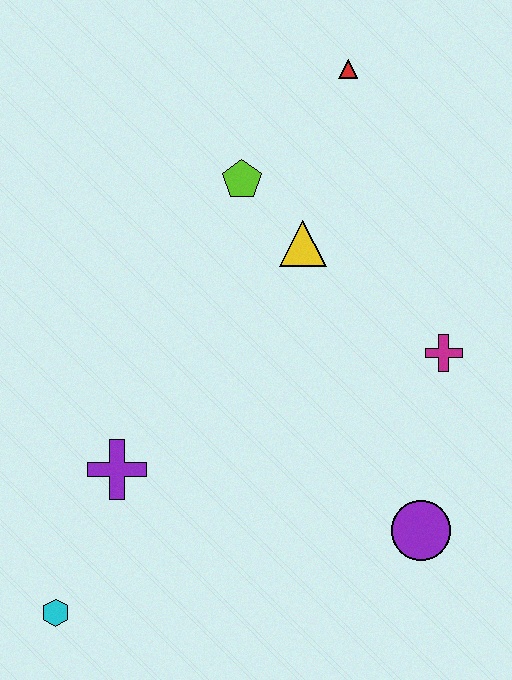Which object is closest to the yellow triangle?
The lime pentagon is closest to the yellow triangle.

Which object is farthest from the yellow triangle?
The cyan hexagon is farthest from the yellow triangle.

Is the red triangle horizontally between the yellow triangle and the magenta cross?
Yes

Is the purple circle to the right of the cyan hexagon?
Yes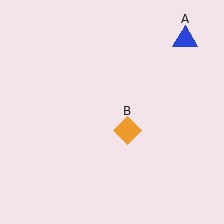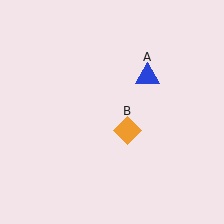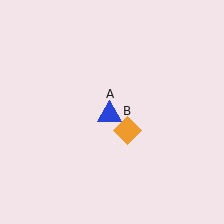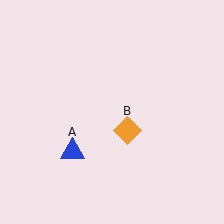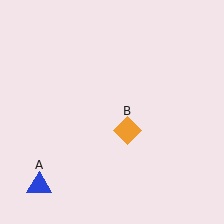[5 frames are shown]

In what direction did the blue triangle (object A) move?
The blue triangle (object A) moved down and to the left.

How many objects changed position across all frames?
1 object changed position: blue triangle (object A).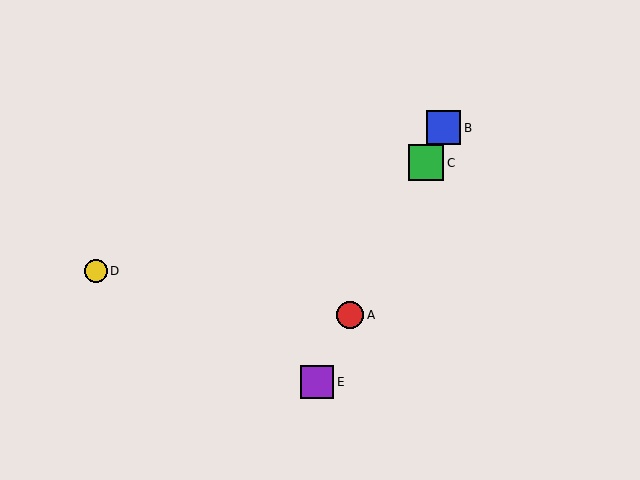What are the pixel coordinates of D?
Object D is at (96, 271).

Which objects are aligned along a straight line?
Objects A, B, C, E are aligned along a straight line.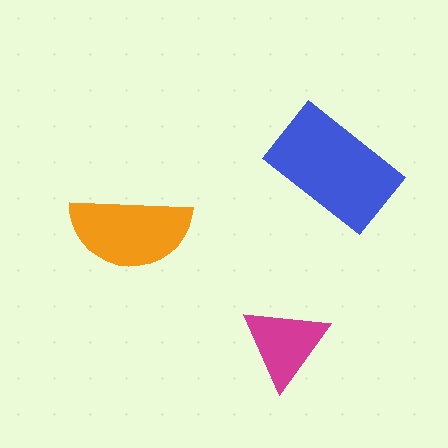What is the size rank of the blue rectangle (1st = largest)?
1st.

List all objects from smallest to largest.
The magenta triangle, the orange semicircle, the blue rectangle.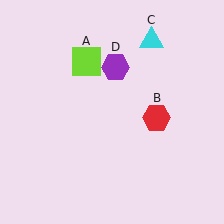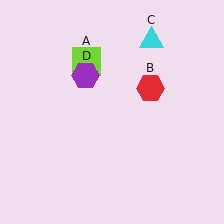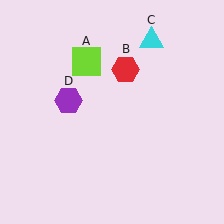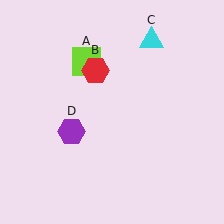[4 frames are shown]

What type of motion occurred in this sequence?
The red hexagon (object B), purple hexagon (object D) rotated counterclockwise around the center of the scene.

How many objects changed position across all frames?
2 objects changed position: red hexagon (object B), purple hexagon (object D).